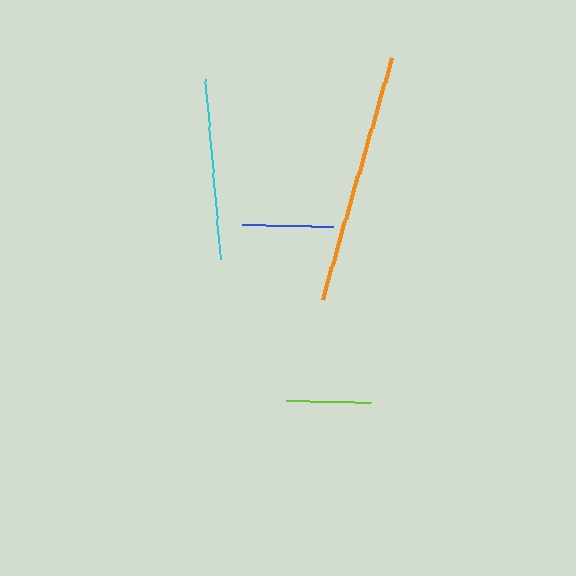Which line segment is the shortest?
The lime line is the shortest at approximately 85 pixels.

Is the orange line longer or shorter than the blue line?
The orange line is longer than the blue line.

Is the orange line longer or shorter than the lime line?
The orange line is longer than the lime line.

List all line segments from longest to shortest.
From longest to shortest: orange, cyan, blue, lime.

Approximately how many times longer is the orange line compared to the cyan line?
The orange line is approximately 1.4 times the length of the cyan line.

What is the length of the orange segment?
The orange segment is approximately 251 pixels long.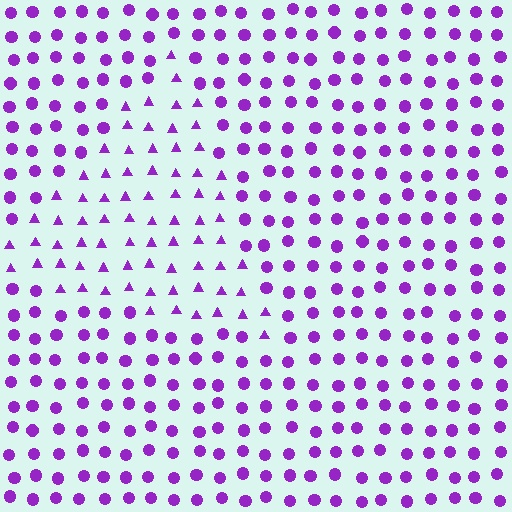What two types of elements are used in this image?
The image uses triangles inside the triangle region and circles outside it.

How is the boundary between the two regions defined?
The boundary is defined by a change in element shape: triangles inside vs. circles outside. All elements share the same color and spacing.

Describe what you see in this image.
The image is filled with small purple elements arranged in a uniform grid. A triangle-shaped region contains triangles, while the surrounding area contains circles. The boundary is defined purely by the change in element shape.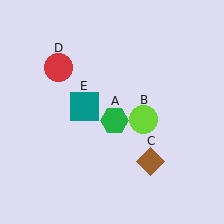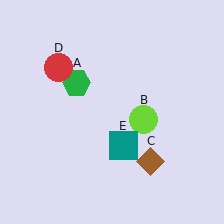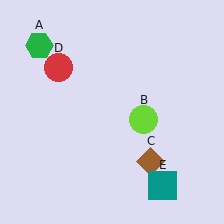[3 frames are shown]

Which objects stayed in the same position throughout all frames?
Lime circle (object B) and brown diamond (object C) and red circle (object D) remained stationary.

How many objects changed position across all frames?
2 objects changed position: green hexagon (object A), teal square (object E).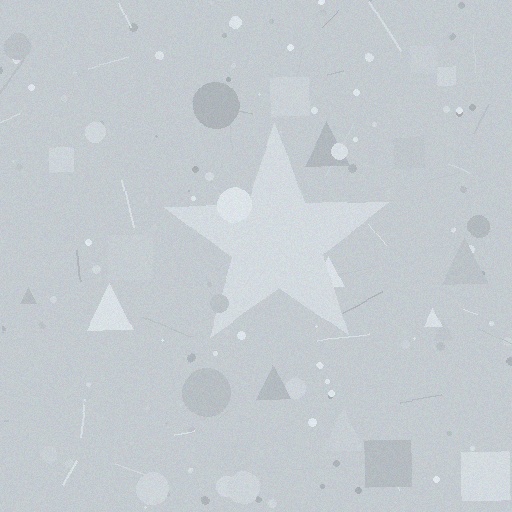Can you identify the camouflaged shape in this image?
The camouflaged shape is a star.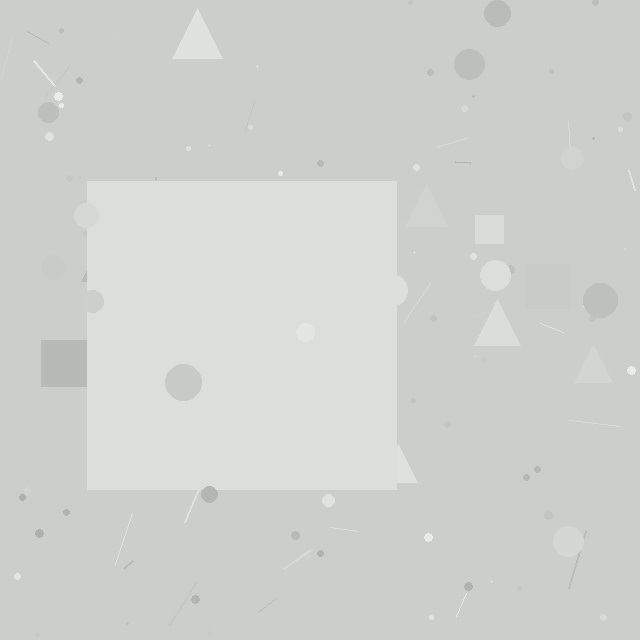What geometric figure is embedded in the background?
A square is embedded in the background.